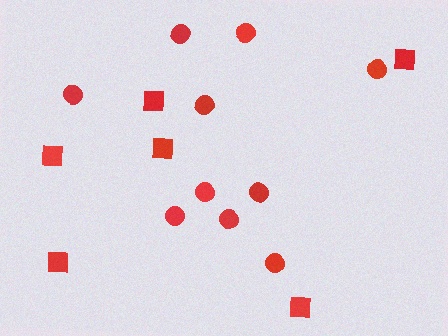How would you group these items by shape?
There are 2 groups: one group of circles (10) and one group of squares (6).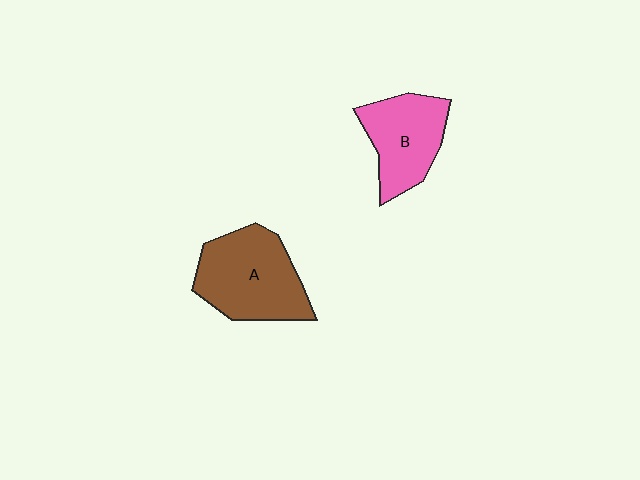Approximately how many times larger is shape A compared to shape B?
Approximately 1.3 times.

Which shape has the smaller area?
Shape B (pink).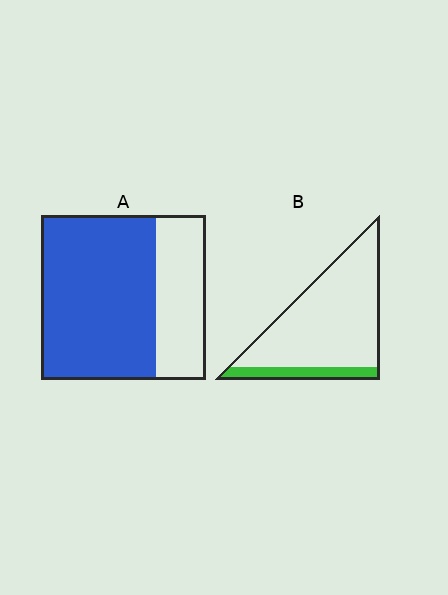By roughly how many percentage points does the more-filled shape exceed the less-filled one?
By roughly 55 percentage points (A over B).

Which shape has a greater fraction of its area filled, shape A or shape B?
Shape A.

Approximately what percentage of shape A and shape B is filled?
A is approximately 70% and B is approximately 15%.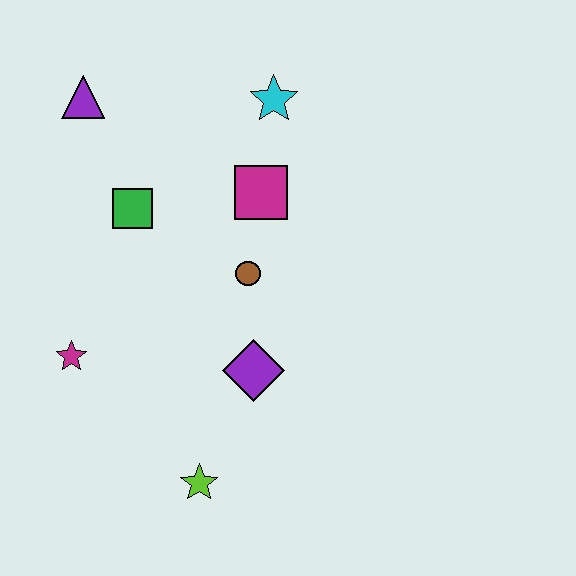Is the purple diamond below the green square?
Yes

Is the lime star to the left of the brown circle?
Yes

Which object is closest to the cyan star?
The magenta square is closest to the cyan star.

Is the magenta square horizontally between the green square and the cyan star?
Yes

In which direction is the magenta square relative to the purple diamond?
The magenta square is above the purple diamond.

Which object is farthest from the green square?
The lime star is farthest from the green square.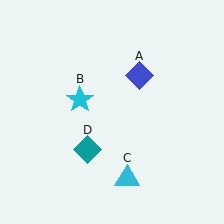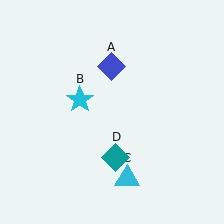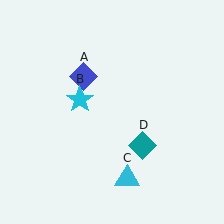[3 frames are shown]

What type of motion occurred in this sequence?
The blue diamond (object A), teal diamond (object D) rotated counterclockwise around the center of the scene.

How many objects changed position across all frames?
2 objects changed position: blue diamond (object A), teal diamond (object D).